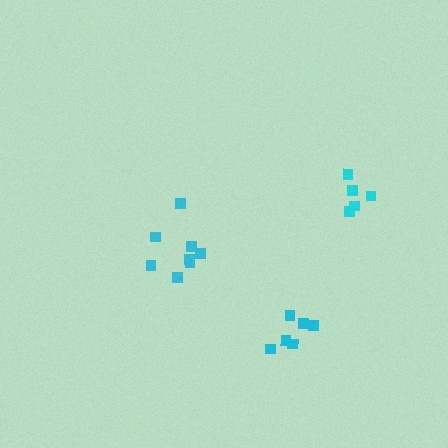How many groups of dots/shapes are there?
There are 3 groups.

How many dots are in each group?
Group 1: 8 dots, Group 2: 5 dots, Group 3: 6 dots (19 total).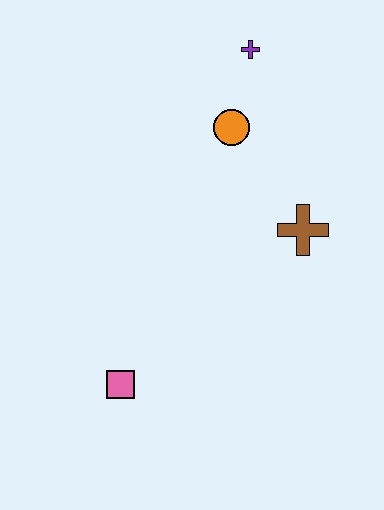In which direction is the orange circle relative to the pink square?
The orange circle is above the pink square.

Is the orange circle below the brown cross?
No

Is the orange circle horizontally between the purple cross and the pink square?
Yes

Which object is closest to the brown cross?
The orange circle is closest to the brown cross.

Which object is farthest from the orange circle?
The pink square is farthest from the orange circle.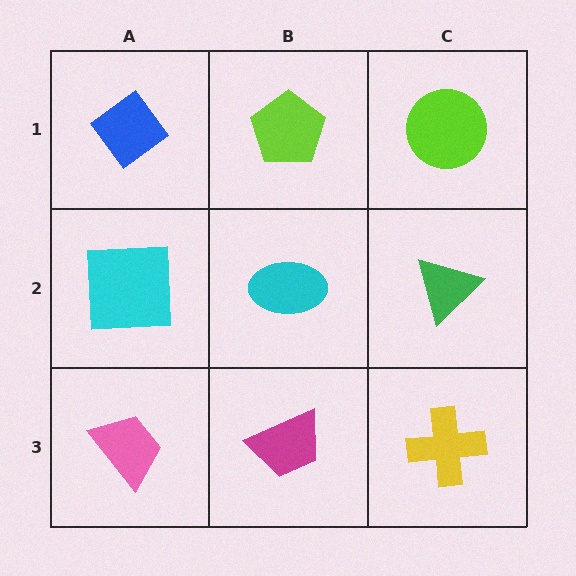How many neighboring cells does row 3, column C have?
2.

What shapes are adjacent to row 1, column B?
A cyan ellipse (row 2, column B), a blue diamond (row 1, column A), a lime circle (row 1, column C).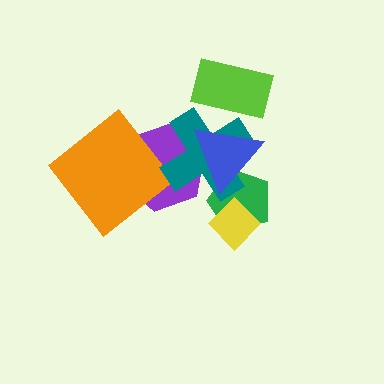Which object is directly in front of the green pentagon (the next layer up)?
The yellow diamond is directly in front of the green pentagon.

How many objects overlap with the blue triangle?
4 objects overlap with the blue triangle.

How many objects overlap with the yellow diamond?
1 object overlaps with the yellow diamond.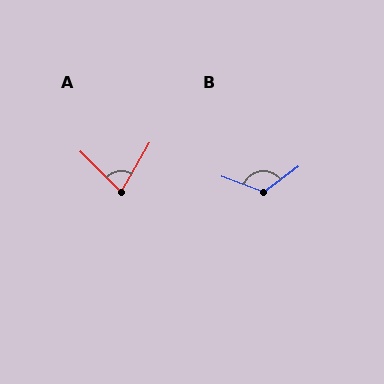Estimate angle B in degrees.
Approximately 123 degrees.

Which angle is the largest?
B, at approximately 123 degrees.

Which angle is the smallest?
A, at approximately 74 degrees.